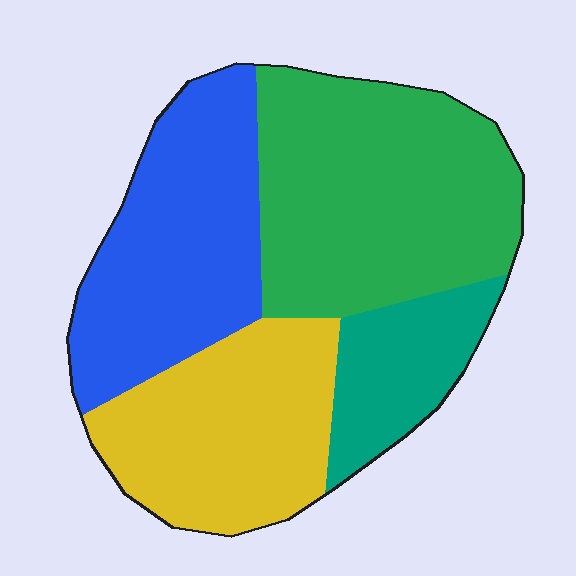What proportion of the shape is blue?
Blue takes up about one quarter (1/4) of the shape.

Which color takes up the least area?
Teal, at roughly 15%.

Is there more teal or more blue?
Blue.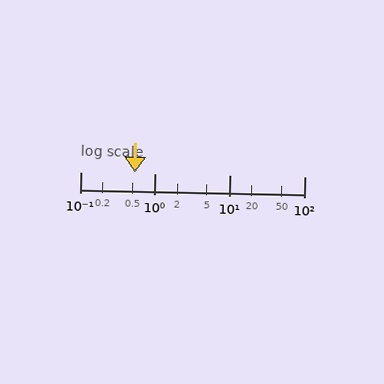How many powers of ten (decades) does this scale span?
The scale spans 3 decades, from 0.1 to 100.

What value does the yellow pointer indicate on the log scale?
The pointer indicates approximately 0.54.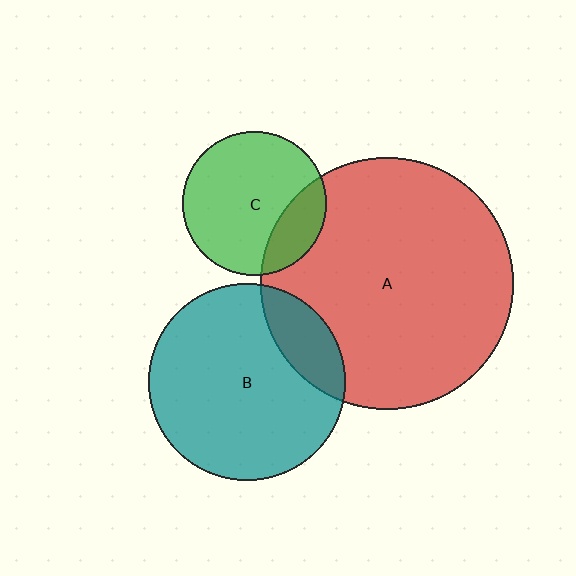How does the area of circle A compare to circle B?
Approximately 1.6 times.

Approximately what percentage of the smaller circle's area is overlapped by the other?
Approximately 20%.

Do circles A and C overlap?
Yes.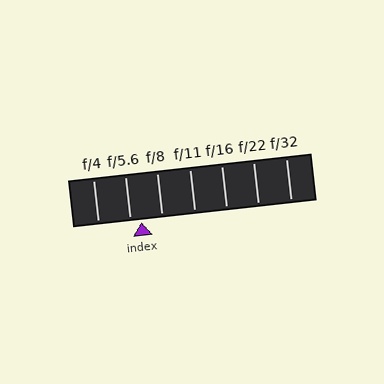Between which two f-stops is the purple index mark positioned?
The index mark is between f/5.6 and f/8.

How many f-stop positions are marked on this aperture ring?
There are 7 f-stop positions marked.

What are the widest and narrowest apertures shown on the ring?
The widest aperture shown is f/4 and the narrowest is f/32.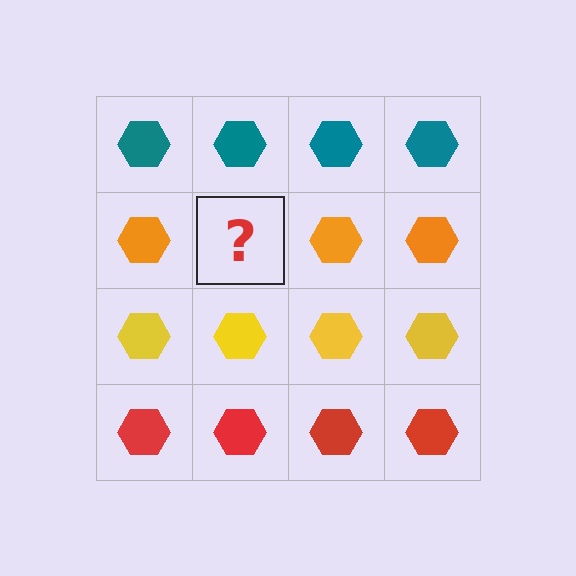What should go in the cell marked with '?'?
The missing cell should contain an orange hexagon.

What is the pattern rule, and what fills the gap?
The rule is that each row has a consistent color. The gap should be filled with an orange hexagon.